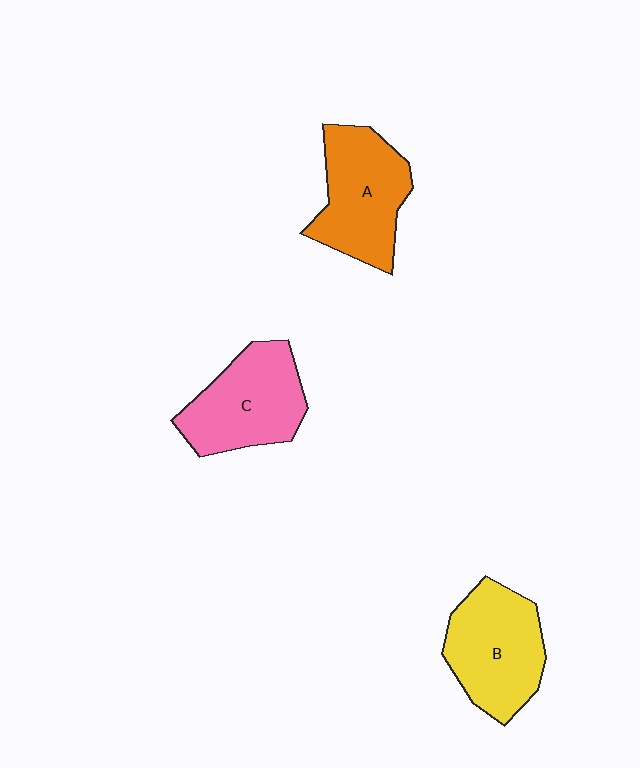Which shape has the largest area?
Shape B (yellow).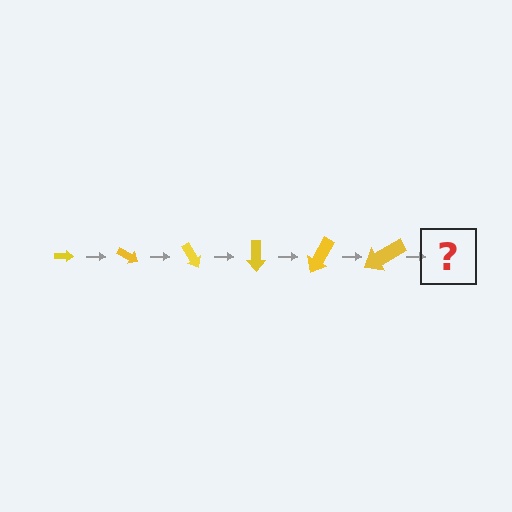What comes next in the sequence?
The next element should be an arrow, larger than the previous one and rotated 180 degrees from the start.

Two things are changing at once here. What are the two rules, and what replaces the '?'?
The two rules are that the arrow grows larger each step and it rotates 30 degrees each step. The '?' should be an arrow, larger than the previous one and rotated 180 degrees from the start.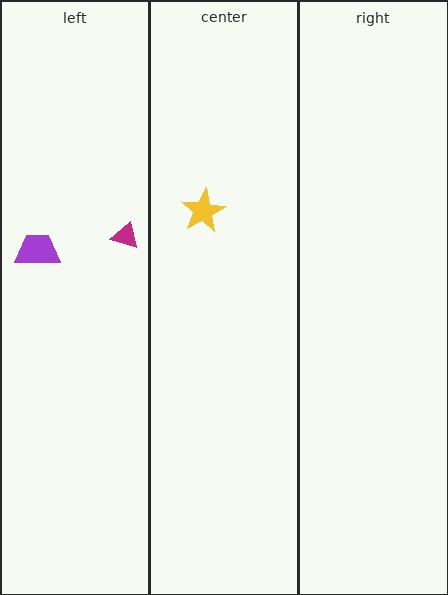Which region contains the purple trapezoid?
The left region.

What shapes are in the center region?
The yellow star.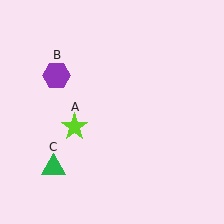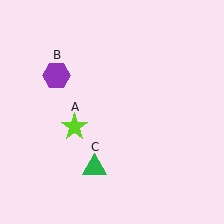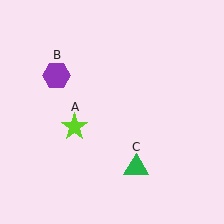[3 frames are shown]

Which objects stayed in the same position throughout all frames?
Lime star (object A) and purple hexagon (object B) remained stationary.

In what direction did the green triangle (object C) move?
The green triangle (object C) moved right.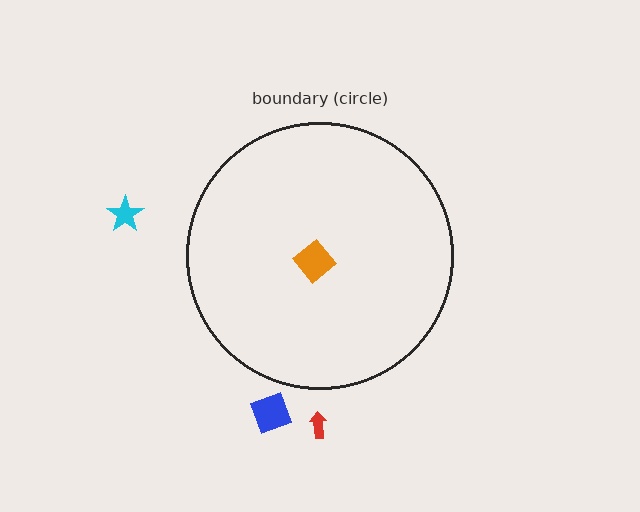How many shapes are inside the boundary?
1 inside, 3 outside.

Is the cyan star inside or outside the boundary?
Outside.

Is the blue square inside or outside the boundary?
Outside.